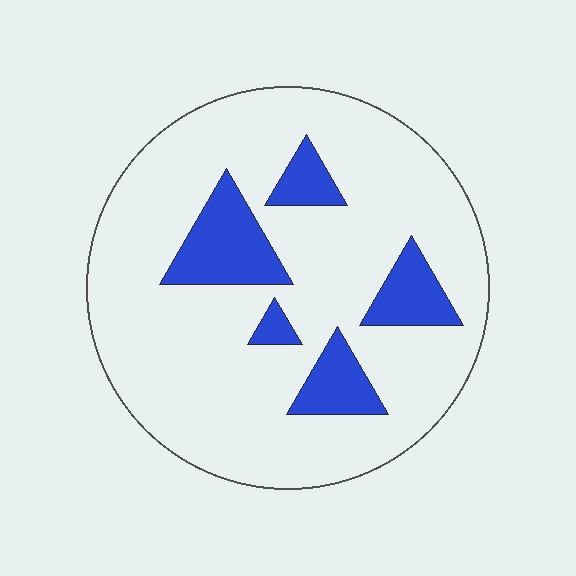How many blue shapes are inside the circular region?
5.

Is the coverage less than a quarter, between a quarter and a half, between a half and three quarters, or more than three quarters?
Less than a quarter.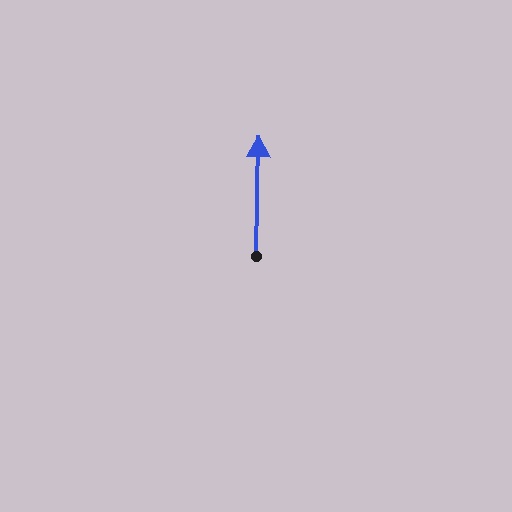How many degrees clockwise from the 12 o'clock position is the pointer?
Approximately 1 degrees.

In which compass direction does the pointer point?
North.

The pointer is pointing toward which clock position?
Roughly 12 o'clock.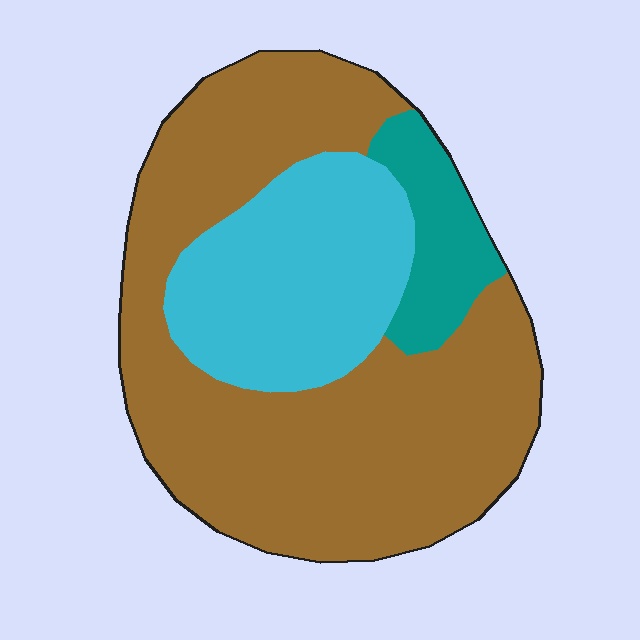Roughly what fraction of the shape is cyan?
Cyan takes up about one quarter (1/4) of the shape.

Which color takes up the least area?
Teal, at roughly 10%.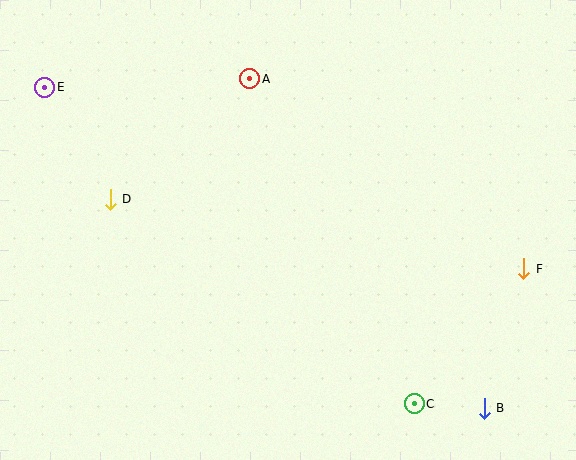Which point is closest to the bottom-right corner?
Point B is closest to the bottom-right corner.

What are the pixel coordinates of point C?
Point C is at (414, 404).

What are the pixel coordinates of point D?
Point D is at (110, 199).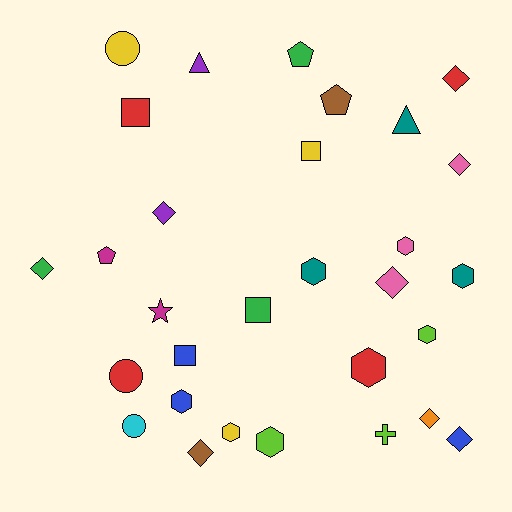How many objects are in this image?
There are 30 objects.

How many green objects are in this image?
There are 3 green objects.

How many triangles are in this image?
There are 2 triangles.